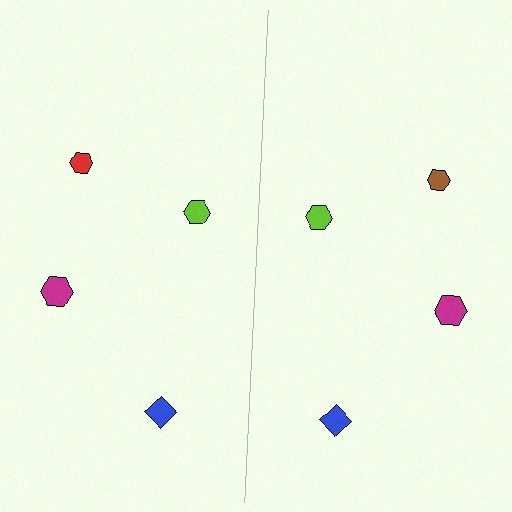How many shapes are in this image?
There are 8 shapes in this image.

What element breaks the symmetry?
The brown hexagon on the right side breaks the symmetry — its mirror counterpart is red.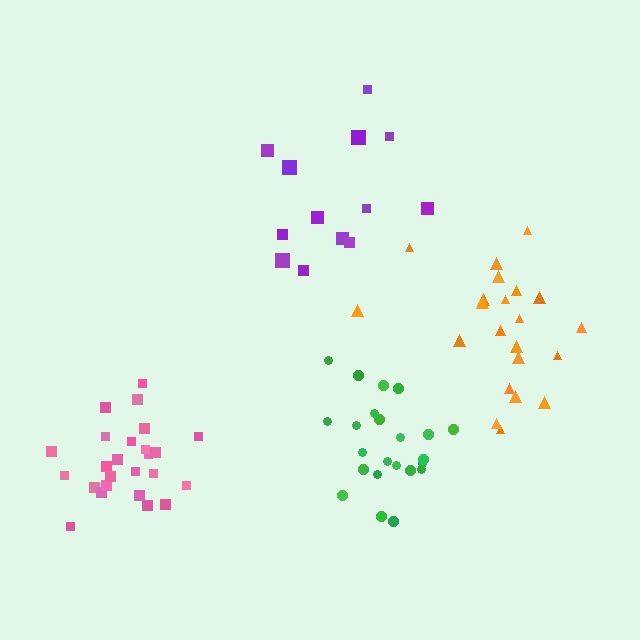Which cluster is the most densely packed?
Pink.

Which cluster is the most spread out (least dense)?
Purple.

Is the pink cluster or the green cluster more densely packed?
Pink.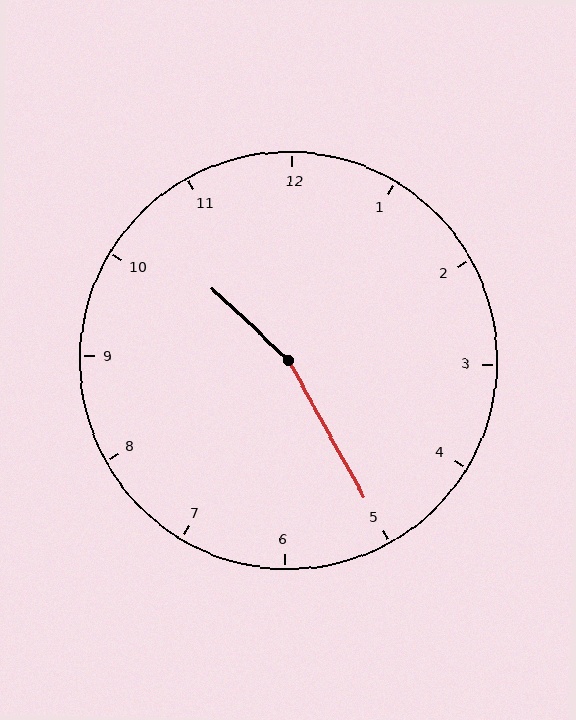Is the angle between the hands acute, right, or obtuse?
It is obtuse.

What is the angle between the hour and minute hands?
Approximately 162 degrees.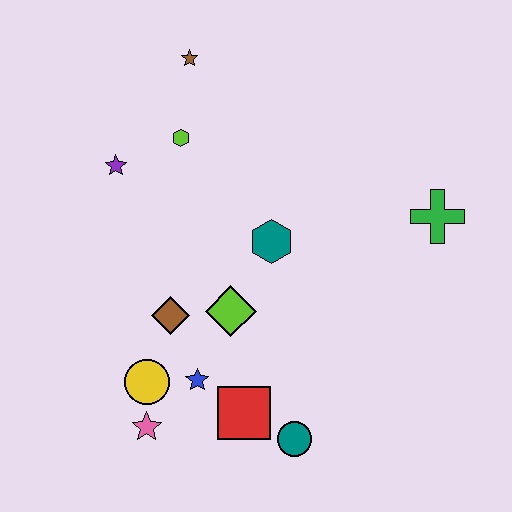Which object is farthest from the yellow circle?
The green cross is farthest from the yellow circle.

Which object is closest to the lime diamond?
The brown diamond is closest to the lime diamond.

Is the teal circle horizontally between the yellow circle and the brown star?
No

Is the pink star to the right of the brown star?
No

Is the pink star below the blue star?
Yes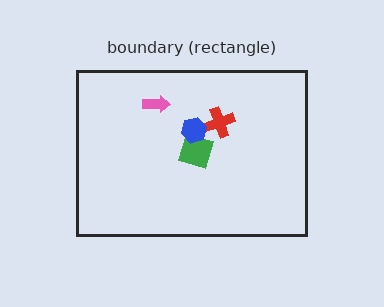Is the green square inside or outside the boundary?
Inside.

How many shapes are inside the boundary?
4 inside, 0 outside.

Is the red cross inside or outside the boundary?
Inside.